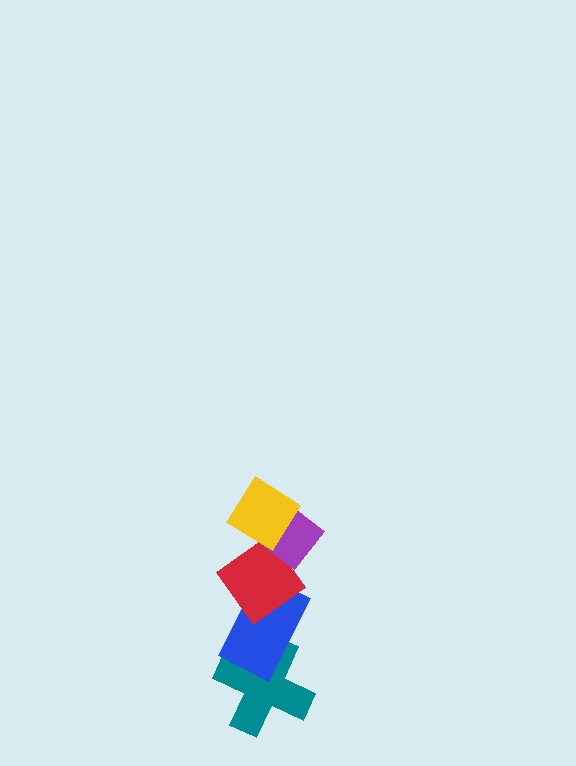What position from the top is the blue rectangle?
The blue rectangle is 4th from the top.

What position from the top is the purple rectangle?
The purple rectangle is 2nd from the top.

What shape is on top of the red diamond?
The purple rectangle is on top of the red diamond.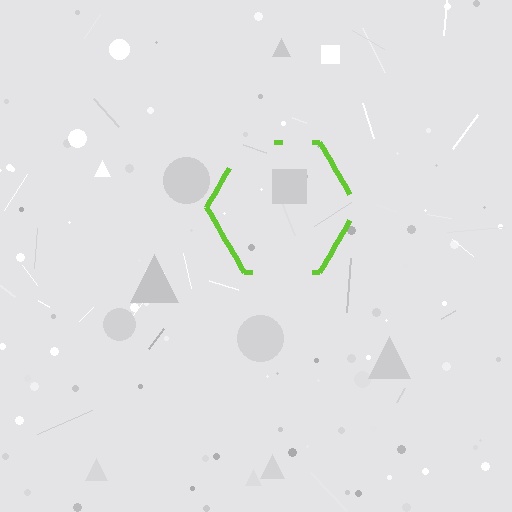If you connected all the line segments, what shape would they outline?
They would outline a hexagon.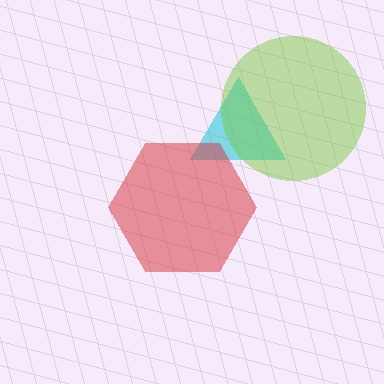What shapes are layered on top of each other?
The layered shapes are: a cyan triangle, a lime circle, a red hexagon.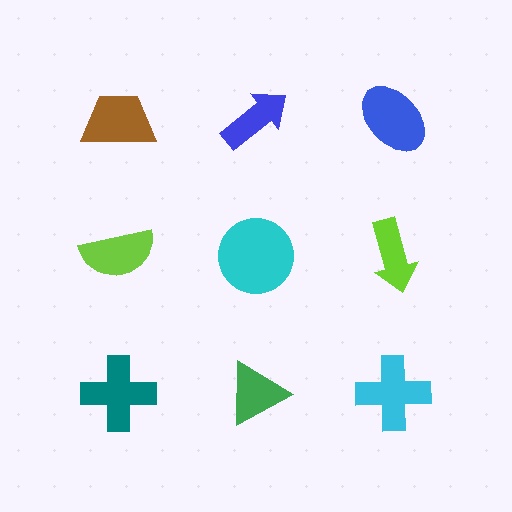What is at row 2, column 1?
A lime semicircle.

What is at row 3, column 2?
A green triangle.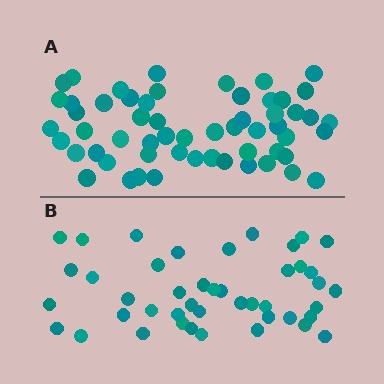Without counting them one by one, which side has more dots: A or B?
Region A (the top region) has more dots.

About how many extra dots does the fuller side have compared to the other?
Region A has approximately 15 more dots than region B.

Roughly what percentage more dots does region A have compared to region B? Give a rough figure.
About 30% more.